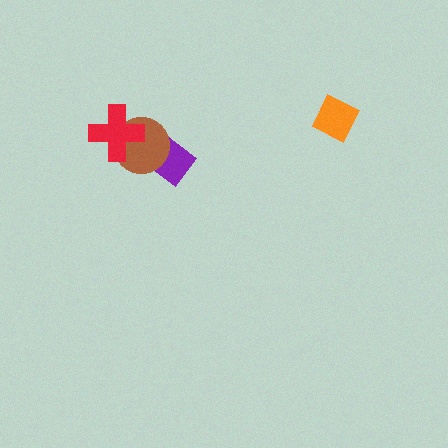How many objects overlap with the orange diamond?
0 objects overlap with the orange diamond.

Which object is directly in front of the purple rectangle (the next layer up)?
The brown circle is directly in front of the purple rectangle.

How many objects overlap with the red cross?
2 objects overlap with the red cross.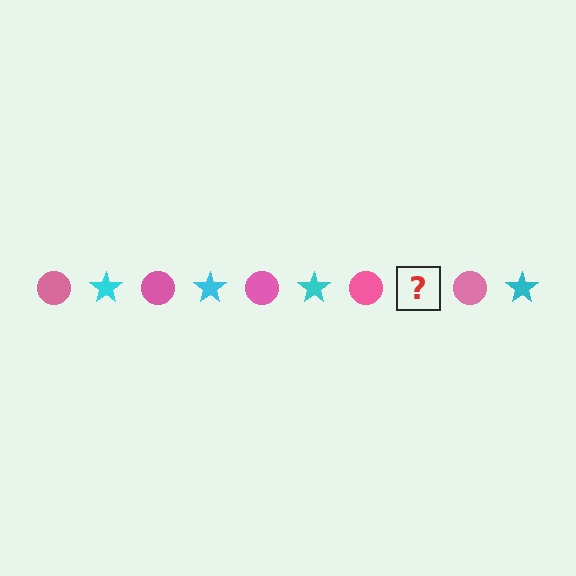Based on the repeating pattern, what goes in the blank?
The blank should be a cyan star.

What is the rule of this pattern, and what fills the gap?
The rule is that the pattern alternates between pink circle and cyan star. The gap should be filled with a cyan star.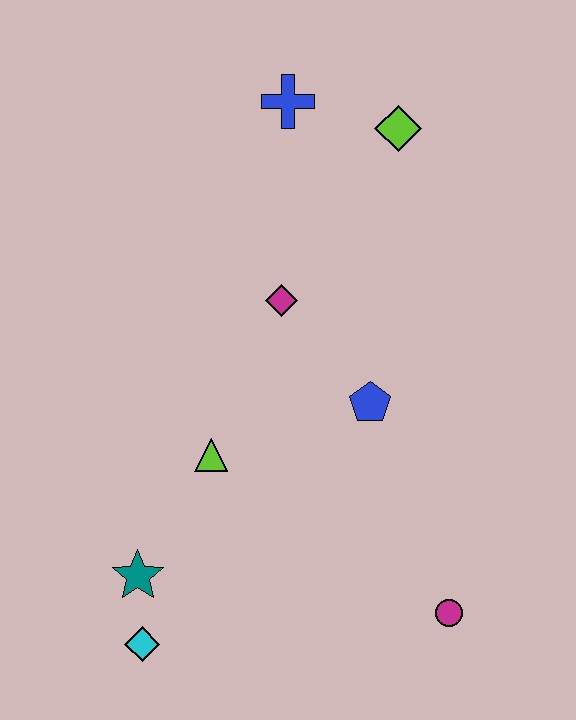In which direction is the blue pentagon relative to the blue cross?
The blue pentagon is below the blue cross.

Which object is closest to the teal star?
The cyan diamond is closest to the teal star.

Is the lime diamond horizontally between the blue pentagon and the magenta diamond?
No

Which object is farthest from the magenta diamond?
The cyan diamond is farthest from the magenta diamond.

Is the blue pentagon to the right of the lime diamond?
No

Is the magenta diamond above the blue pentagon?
Yes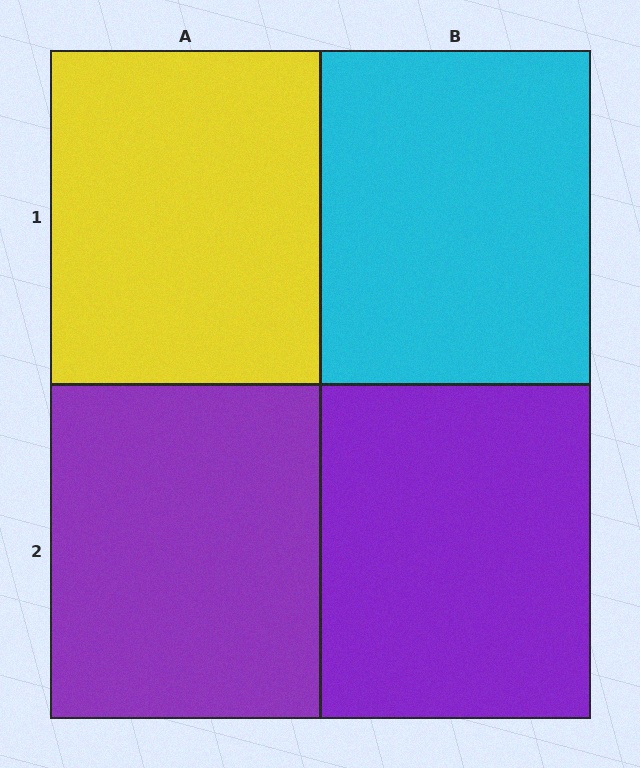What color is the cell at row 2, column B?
Purple.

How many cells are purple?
2 cells are purple.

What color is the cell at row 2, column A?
Purple.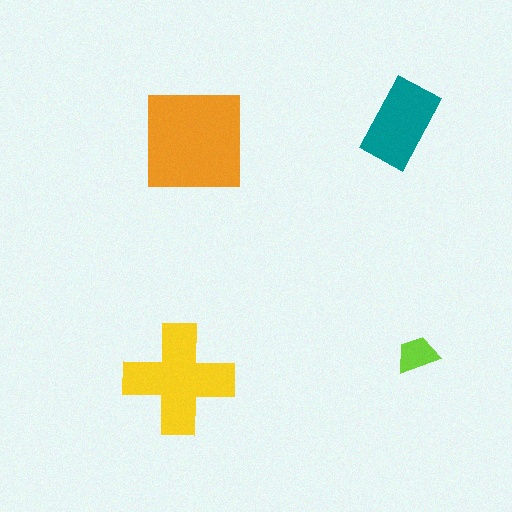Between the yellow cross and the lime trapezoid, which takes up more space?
The yellow cross.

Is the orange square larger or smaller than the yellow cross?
Larger.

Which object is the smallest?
The lime trapezoid.